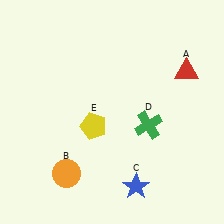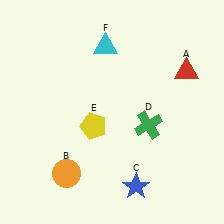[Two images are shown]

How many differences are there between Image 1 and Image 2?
There is 1 difference between the two images.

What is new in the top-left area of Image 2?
A cyan triangle (F) was added in the top-left area of Image 2.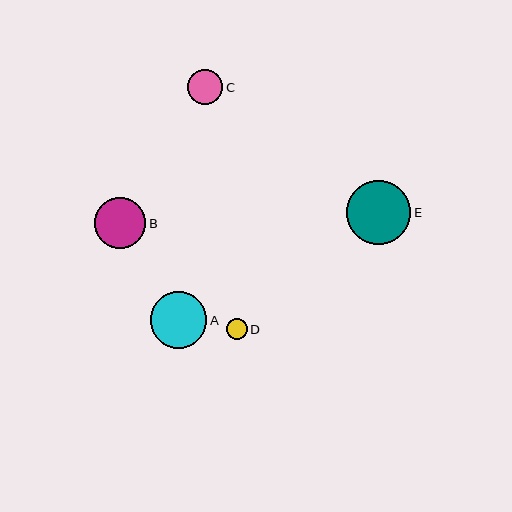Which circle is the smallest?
Circle D is the smallest with a size of approximately 21 pixels.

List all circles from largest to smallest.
From largest to smallest: E, A, B, C, D.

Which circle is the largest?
Circle E is the largest with a size of approximately 64 pixels.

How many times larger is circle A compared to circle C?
Circle A is approximately 1.6 times the size of circle C.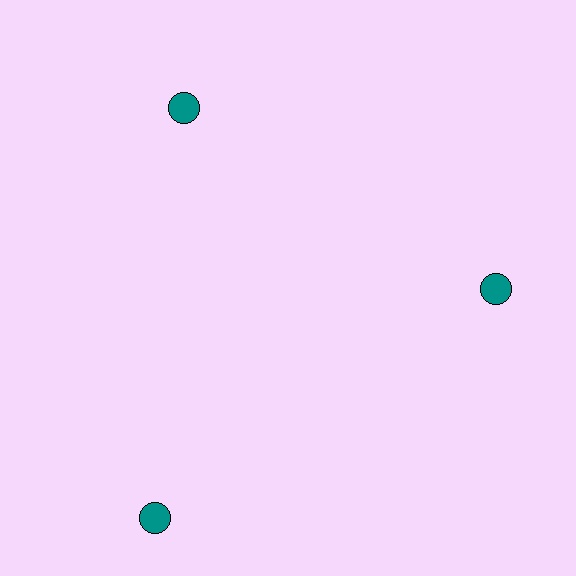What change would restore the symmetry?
The symmetry would be restored by moving it inward, back onto the ring so that all 3 circles sit at equal angles and equal distance from the center.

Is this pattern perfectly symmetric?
No. The 3 teal circles are arranged in a ring, but one element near the 7 o'clock position is pushed outward from the center, breaking the 3-fold rotational symmetry.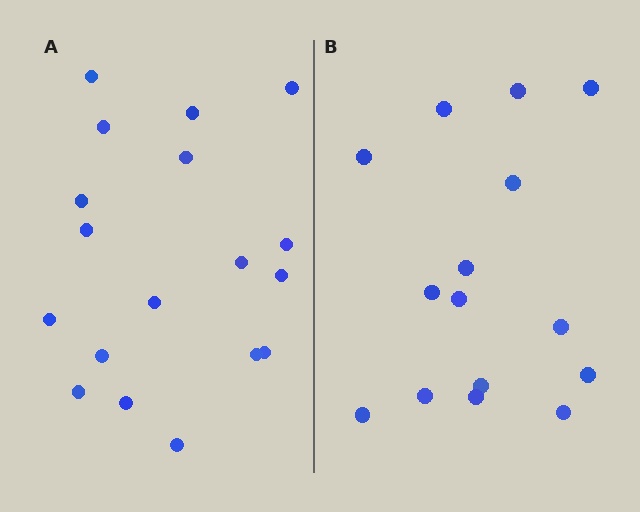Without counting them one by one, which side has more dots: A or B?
Region A (the left region) has more dots.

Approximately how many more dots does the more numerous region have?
Region A has just a few more — roughly 2 or 3 more dots than region B.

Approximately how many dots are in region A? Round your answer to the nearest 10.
About 20 dots. (The exact count is 18, which rounds to 20.)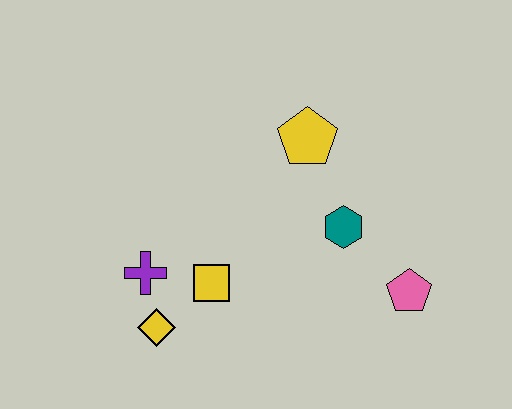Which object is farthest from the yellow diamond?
The pink pentagon is farthest from the yellow diamond.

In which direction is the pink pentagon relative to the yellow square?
The pink pentagon is to the right of the yellow square.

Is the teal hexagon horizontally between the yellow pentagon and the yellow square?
No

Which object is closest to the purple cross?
The yellow diamond is closest to the purple cross.